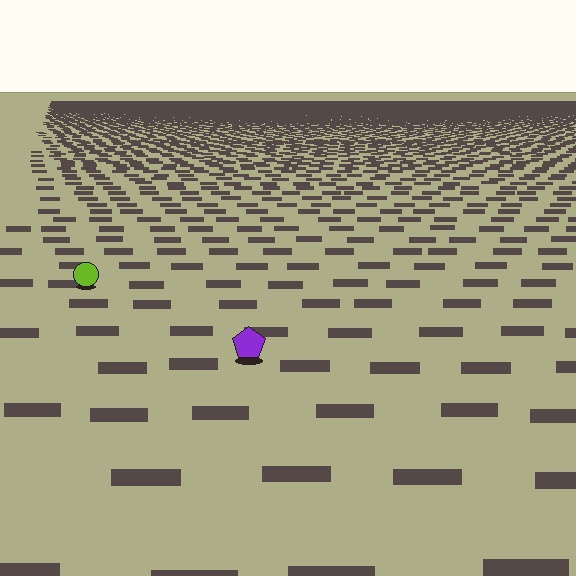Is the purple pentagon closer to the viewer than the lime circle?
Yes. The purple pentagon is closer — you can tell from the texture gradient: the ground texture is coarser near it.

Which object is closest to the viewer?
The purple pentagon is closest. The texture marks near it are larger and more spread out.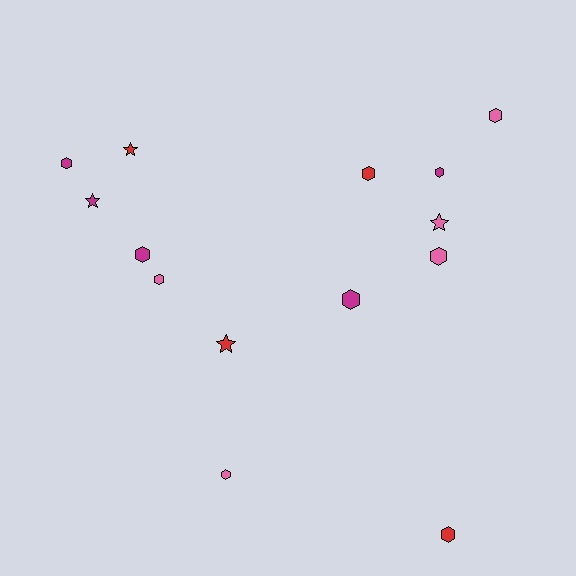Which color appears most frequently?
Magenta, with 5 objects.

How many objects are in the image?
There are 14 objects.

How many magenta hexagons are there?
There are 4 magenta hexagons.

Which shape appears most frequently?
Hexagon, with 10 objects.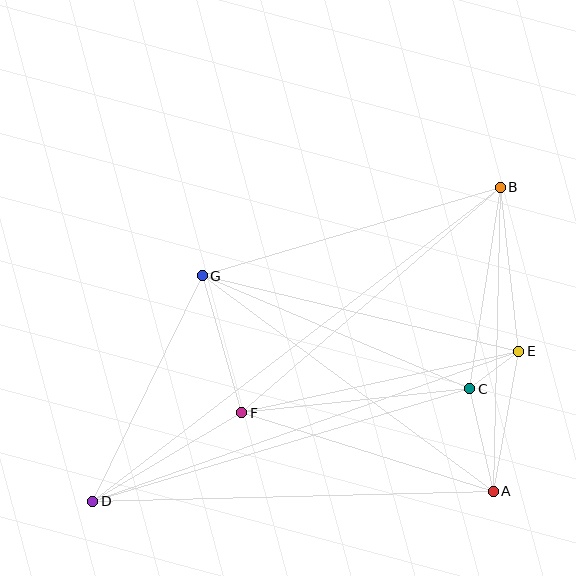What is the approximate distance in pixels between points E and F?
The distance between E and F is approximately 283 pixels.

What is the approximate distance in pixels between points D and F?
The distance between D and F is approximately 174 pixels.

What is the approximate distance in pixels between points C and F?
The distance between C and F is approximately 229 pixels.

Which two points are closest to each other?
Points C and E are closest to each other.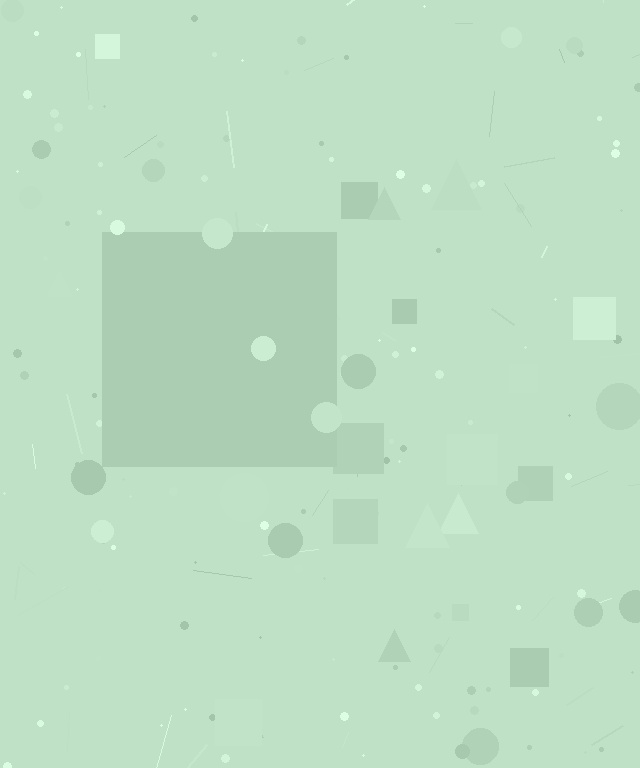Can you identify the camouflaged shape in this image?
The camouflaged shape is a square.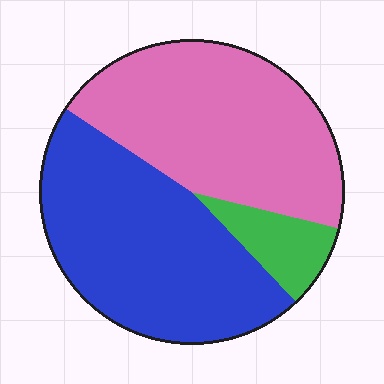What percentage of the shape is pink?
Pink covers 45% of the shape.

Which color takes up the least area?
Green, at roughly 10%.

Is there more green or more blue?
Blue.